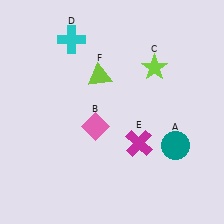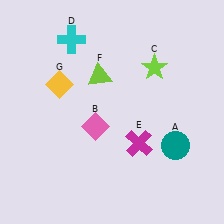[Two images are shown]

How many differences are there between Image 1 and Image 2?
There is 1 difference between the two images.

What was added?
A yellow diamond (G) was added in Image 2.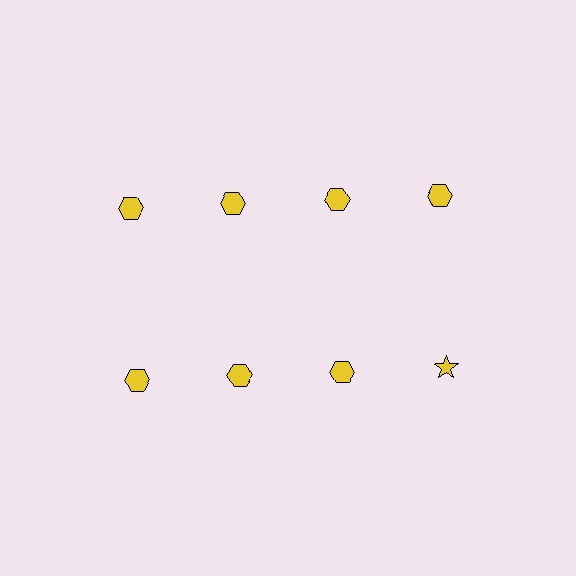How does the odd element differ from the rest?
It has a different shape: star instead of hexagon.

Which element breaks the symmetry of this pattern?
The yellow star in the second row, second from right column breaks the symmetry. All other shapes are yellow hexagons.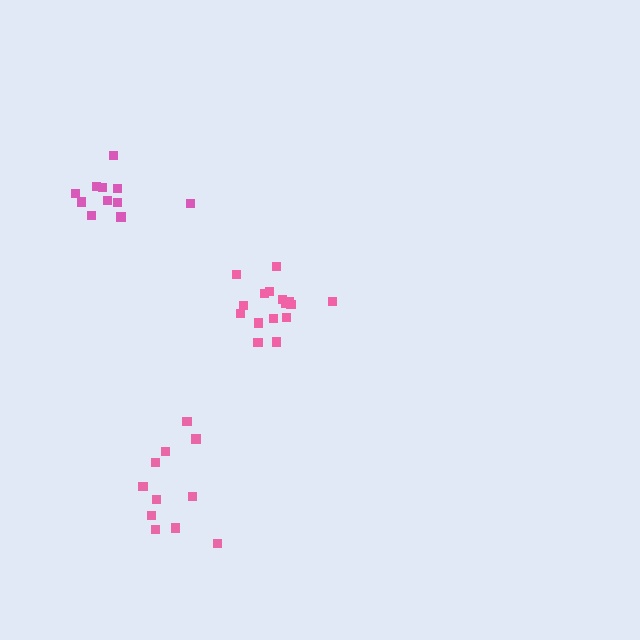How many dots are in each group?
Group 1: 16 dots, Group 2: 11 dots, Group 3: 11 dots (38 total).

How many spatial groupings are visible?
There are 3 spatial groupings.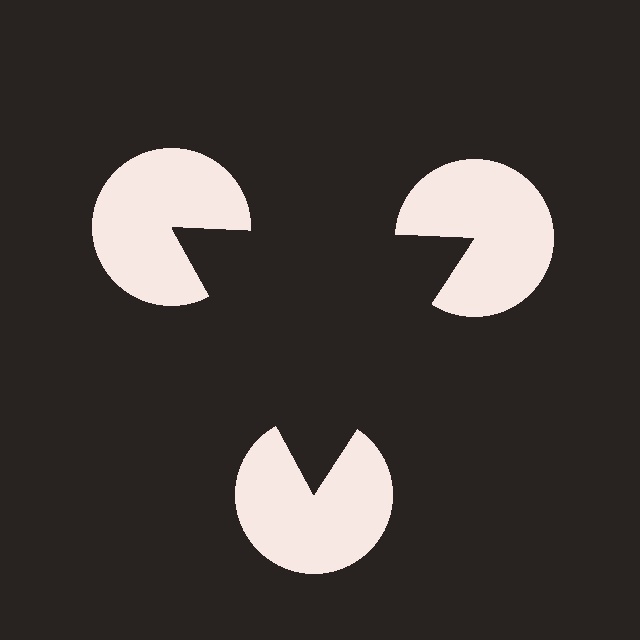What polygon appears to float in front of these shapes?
An illusory triangle — its edges are inferred from the aligned wedge cuts in the pac-man discs, not physically drawn.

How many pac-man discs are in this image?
There are 3 — one at each vertex of the illusory triangle.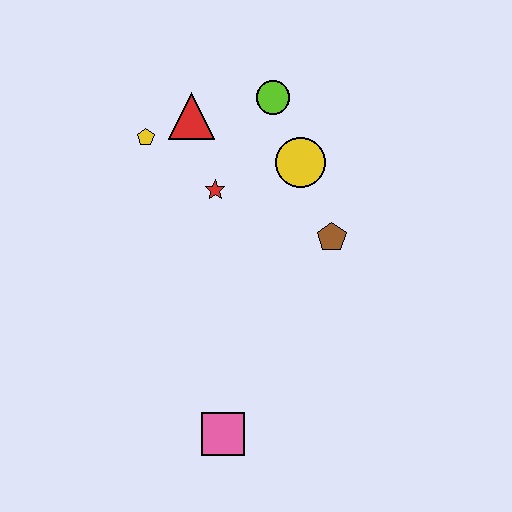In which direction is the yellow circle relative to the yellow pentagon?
The yellow circle is to the right of the yellow pentagon.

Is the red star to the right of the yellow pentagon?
Yes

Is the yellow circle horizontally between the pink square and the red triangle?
No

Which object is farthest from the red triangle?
The pink square is farthest from the red triangle.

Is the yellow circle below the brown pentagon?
No